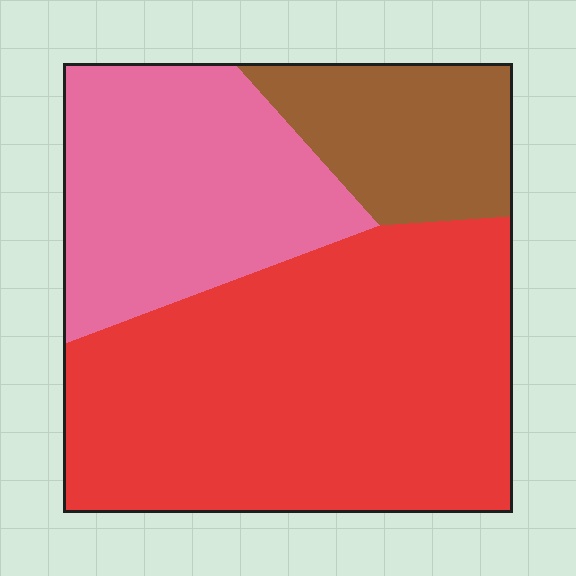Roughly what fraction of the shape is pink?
Pink takes up about one quarter (1/4) of the shape.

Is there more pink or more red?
Red.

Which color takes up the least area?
Brown, at roughly 15%.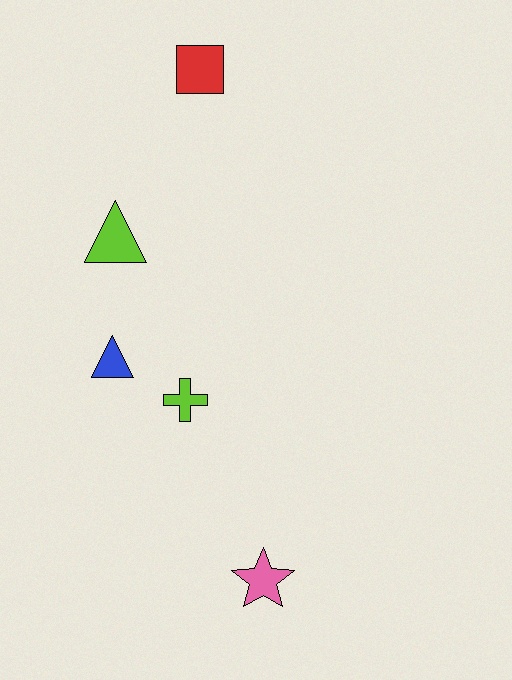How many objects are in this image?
There are 5 objects.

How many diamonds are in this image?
There are no diamonds.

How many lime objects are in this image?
There are 2 lime objects.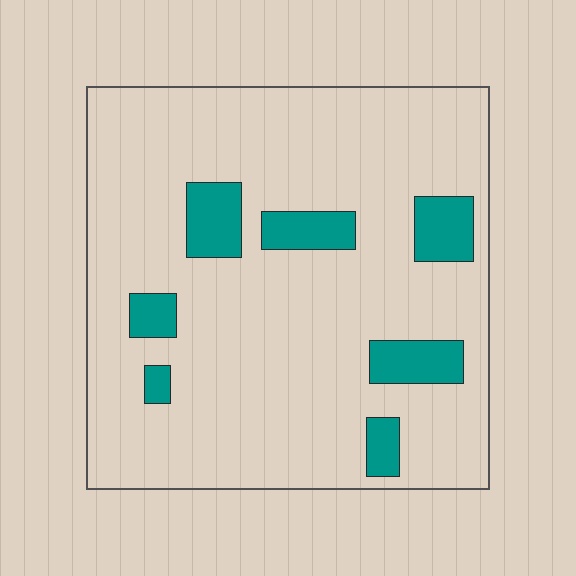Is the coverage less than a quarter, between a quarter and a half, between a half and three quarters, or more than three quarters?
Less than a quarter.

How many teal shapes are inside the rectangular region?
7.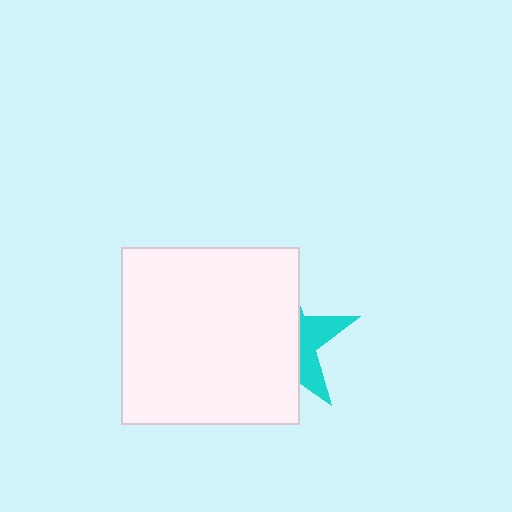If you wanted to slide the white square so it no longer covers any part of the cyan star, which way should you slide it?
Slide it left — that is the most direct way to separate the two shapes.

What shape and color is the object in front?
The object in front is a white square.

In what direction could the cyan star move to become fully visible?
The cyan star could move right. That would shift it out from behind the white square entirely.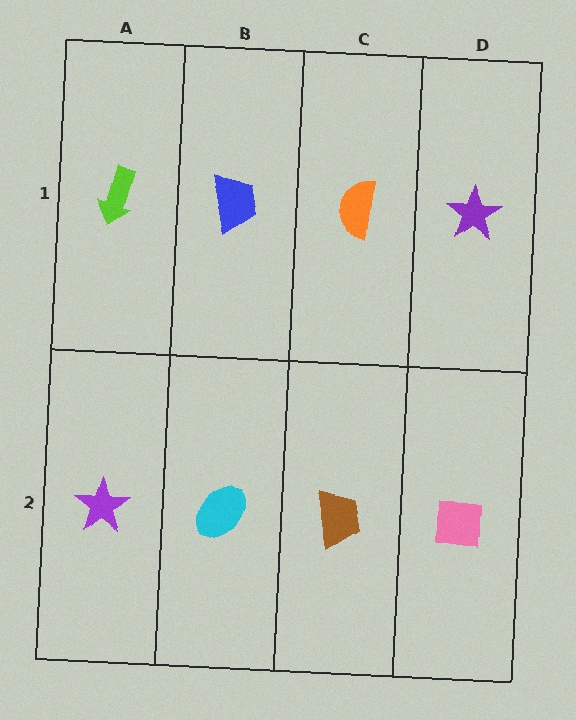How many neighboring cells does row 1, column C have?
3.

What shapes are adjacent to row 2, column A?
A lime arrow (row 1, column A), a cyan ellipse (row 2, column B).